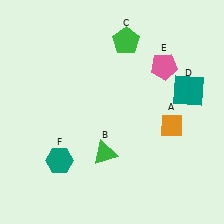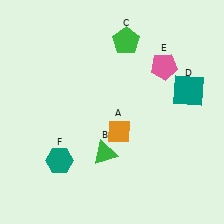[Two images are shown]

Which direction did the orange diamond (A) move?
The orange diamond (A) moved left.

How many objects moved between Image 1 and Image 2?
1 object moved between the two images.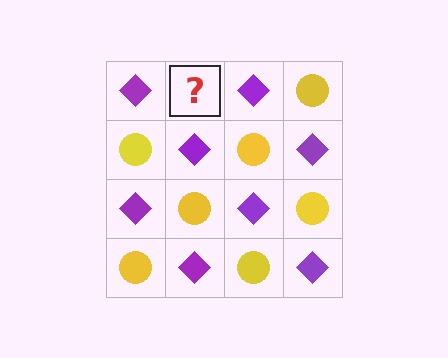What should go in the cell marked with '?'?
The missing cell should contain a yellow circle.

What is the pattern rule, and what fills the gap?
The rule is that it alternates purple diamond and yellow circle in a checkerboard pattern. The gap should be filled with a yellow circle.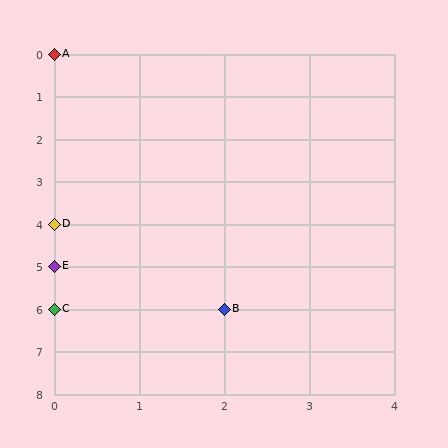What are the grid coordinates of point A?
Point A is at grid coordinates (0, 0).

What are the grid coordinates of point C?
Point C is at grid coordinates (0, 6).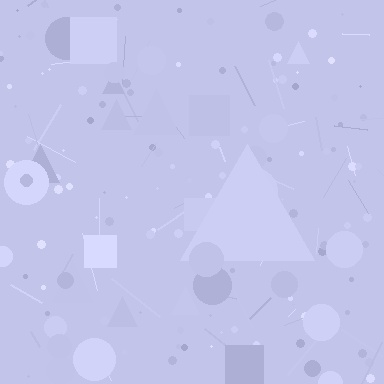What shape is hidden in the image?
A triangle is hidden in the image.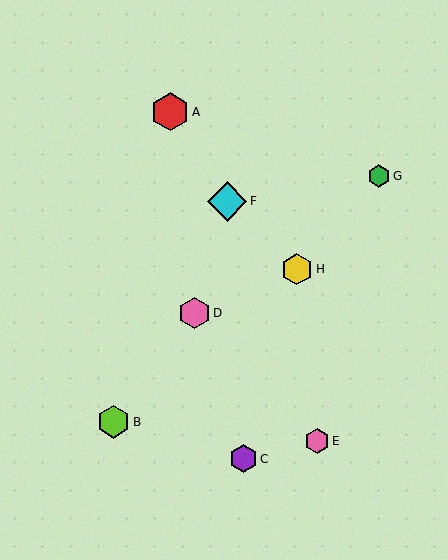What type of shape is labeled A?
Shape A is a red hexagon.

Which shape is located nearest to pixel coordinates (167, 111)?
The red hexagon (labeled A) at (170, 112) is nearest to that location.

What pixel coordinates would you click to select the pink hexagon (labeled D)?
Click at (195, 313) to select the pink hexagon D.